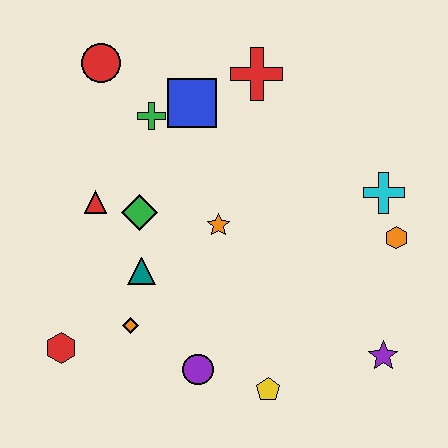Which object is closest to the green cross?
The blue square is closest to the green cross.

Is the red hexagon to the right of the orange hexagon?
No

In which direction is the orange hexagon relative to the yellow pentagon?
The orange hexagon is above the yellow pentagon.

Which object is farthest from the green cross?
The purple star is farthest from the green cross.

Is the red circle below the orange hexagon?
No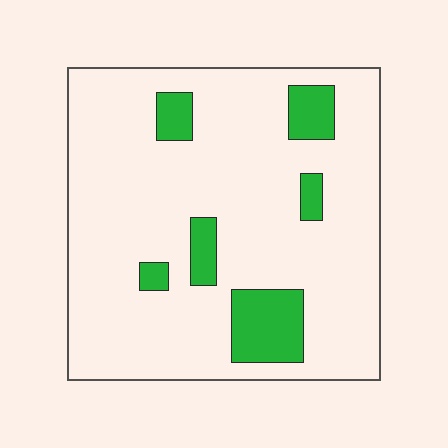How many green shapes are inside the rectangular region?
6.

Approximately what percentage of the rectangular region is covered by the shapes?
Approximately 15%.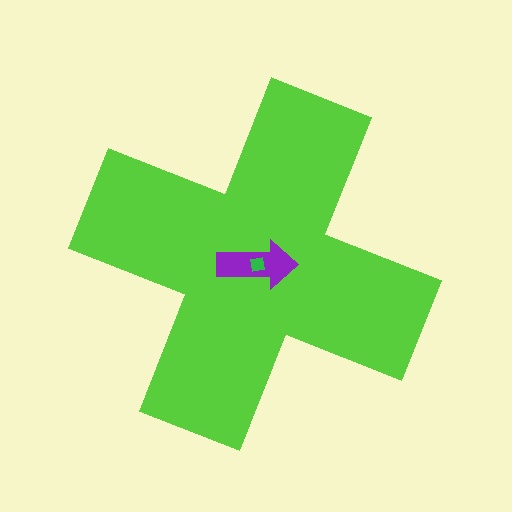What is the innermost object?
The green square.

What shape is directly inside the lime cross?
The purple arrow.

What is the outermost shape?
The lime cross.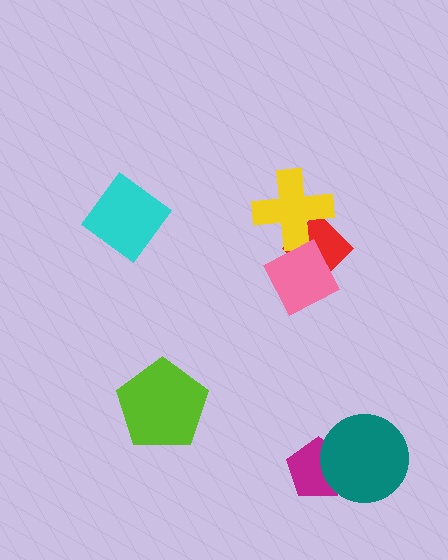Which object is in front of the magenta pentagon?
The teal circle is in front of the magenta pentagon.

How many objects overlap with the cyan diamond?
0 objects overlap with the cyan diamond.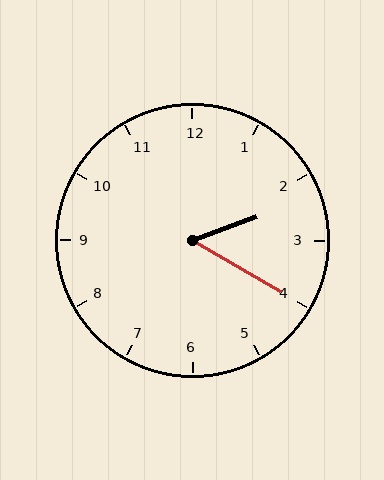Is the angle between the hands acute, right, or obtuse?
It is acute.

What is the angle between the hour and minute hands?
Approximately 50 degrees.